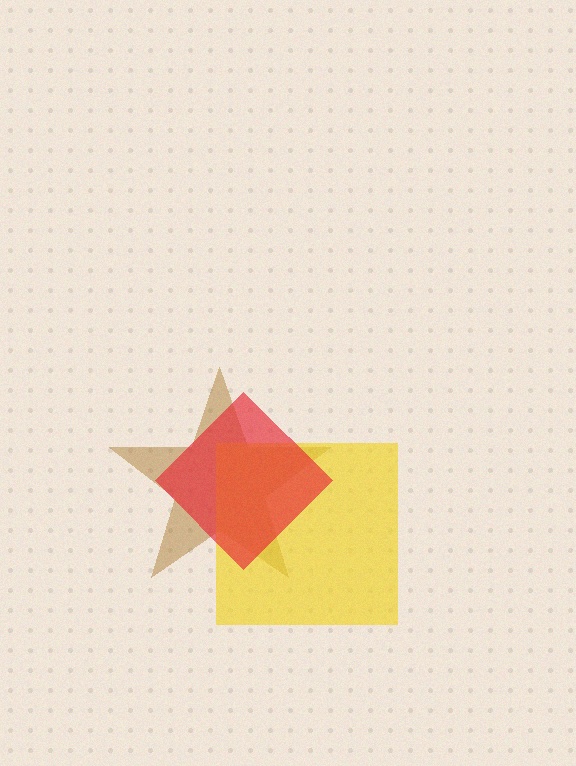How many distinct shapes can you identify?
There are 3 distinct shapes: a brown star, a yellow square, a red diamond.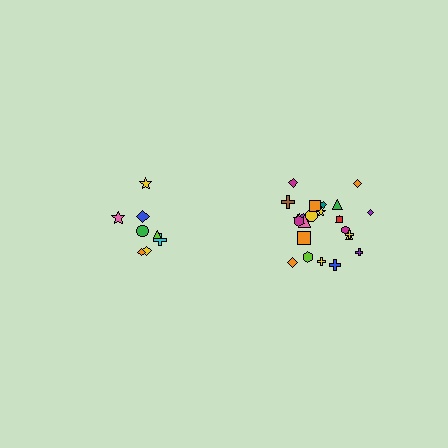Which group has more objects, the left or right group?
The right group.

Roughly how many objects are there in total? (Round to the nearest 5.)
Roughly 35 objects in total.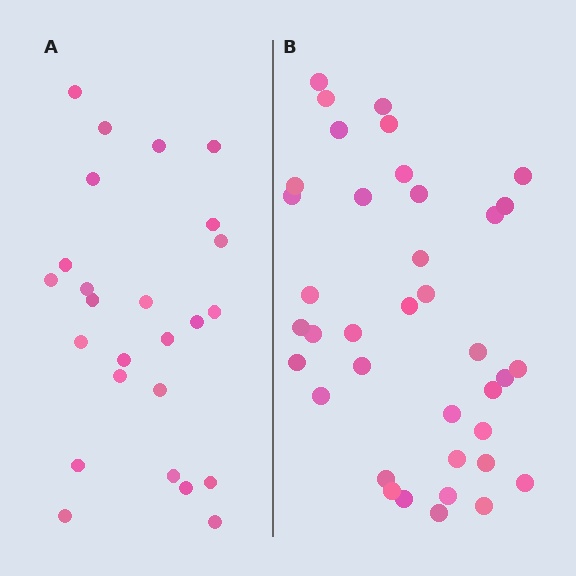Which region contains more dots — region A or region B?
Region B (the right region) has more dots.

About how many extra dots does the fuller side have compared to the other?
Region B has approximately 15 more dots than region A.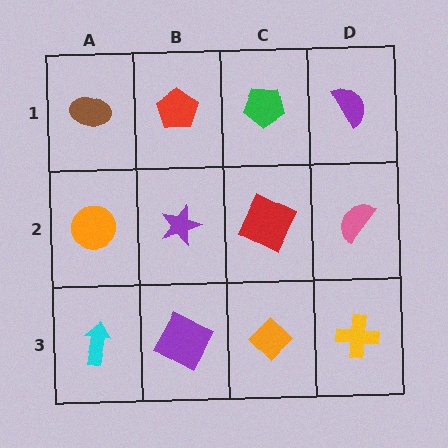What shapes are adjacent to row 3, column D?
A pink semicircle (row 2, column D), an orange diamond (row 3, column C).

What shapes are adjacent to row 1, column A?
An orange circle (row 2, column A), a red pentagon (row 1, column B).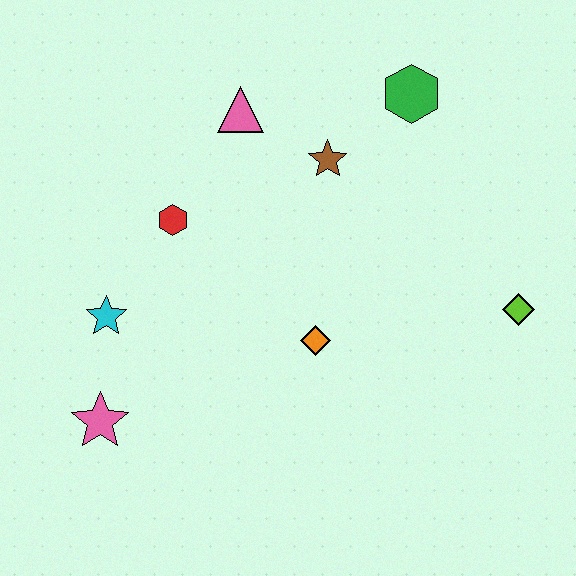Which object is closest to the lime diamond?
The orange diamond is closest to the lime diamond.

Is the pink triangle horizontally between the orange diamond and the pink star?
Yes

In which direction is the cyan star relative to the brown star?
The cyan star is to the left of the brown star.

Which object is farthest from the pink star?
The green hexagon is farthest from the pink star.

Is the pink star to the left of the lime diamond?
Yes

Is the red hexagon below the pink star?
No